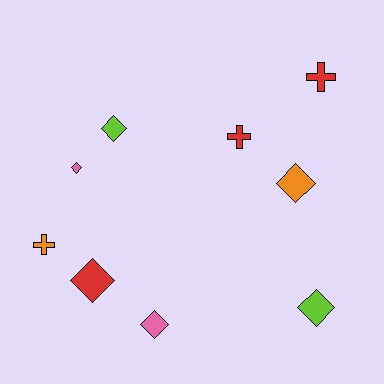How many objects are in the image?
There are 9 objects.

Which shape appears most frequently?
Diamond, with 6 objects.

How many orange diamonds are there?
There is 1 orange diamond.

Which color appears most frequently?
Red, with 3 objects.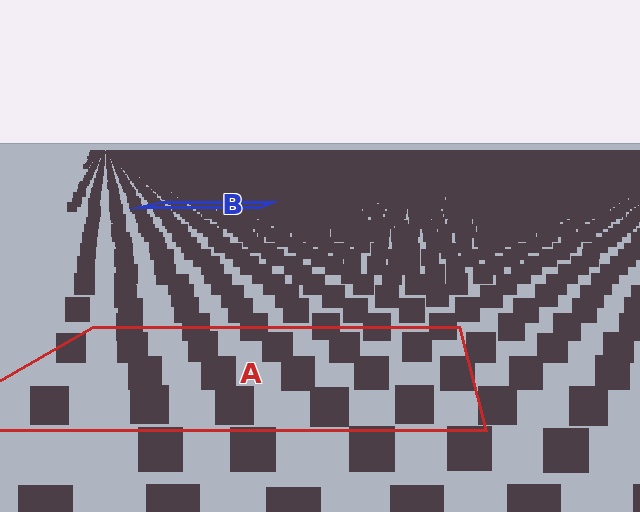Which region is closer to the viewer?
Region A is closer. The texture elements there are larger and more spread out.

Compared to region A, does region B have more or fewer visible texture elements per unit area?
Region B has more texture elements per unit area — they are packed more densely because it is farther away.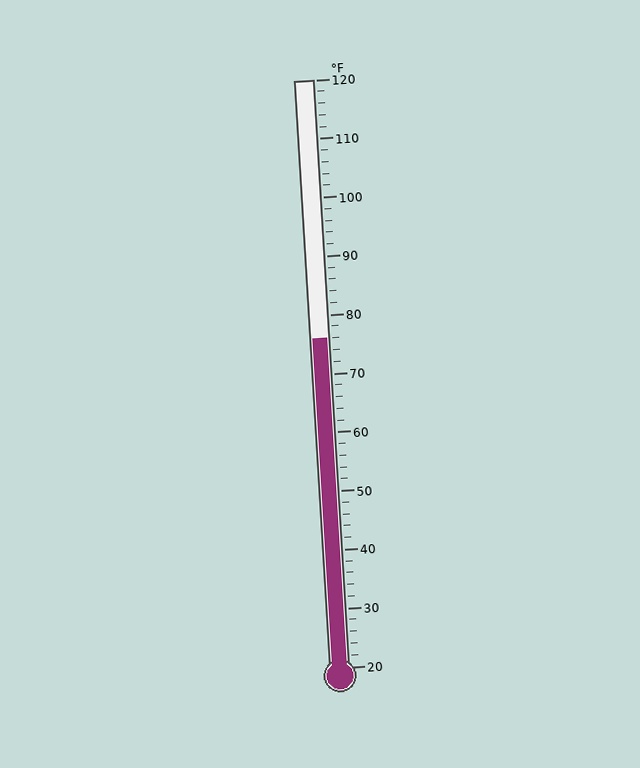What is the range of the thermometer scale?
The thermometer scale ranges from 20°F to 120°F.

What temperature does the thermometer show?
The thermometer shows approximately 76°F.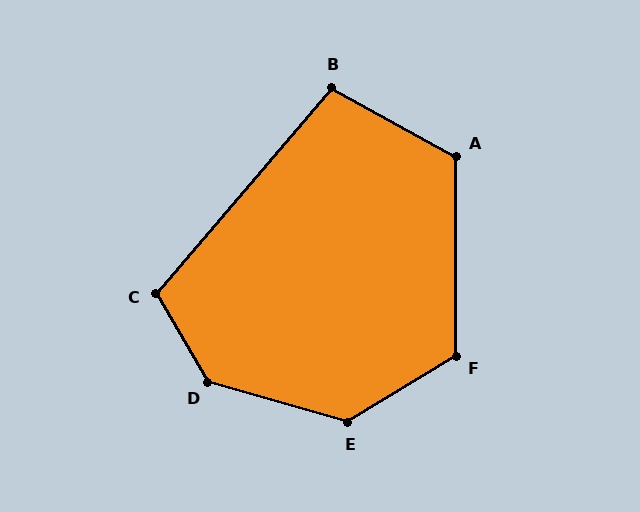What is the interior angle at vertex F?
Approximately 122 degrees (obtuse).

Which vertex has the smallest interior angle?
B, at approximately 102 degrees.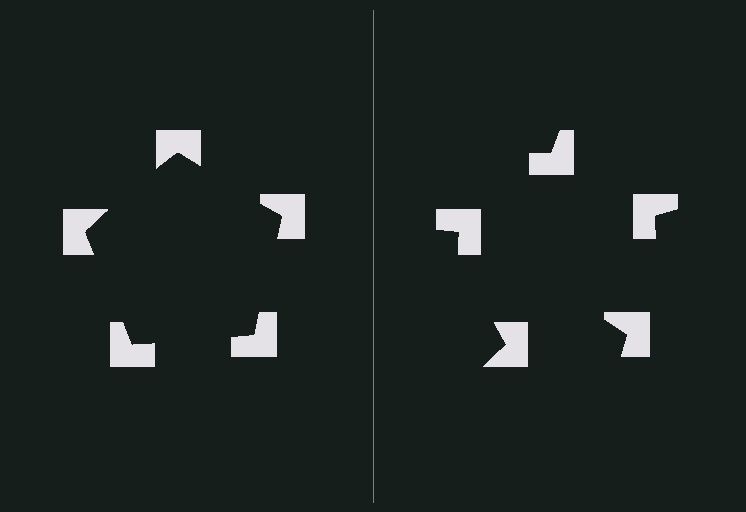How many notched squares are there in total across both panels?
10 — 5 on each side.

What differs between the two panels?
The notched squares are positioned identically on both sides; only the wedge orientations differ. On the left they align to a pentagon; on the right they are misaligned.